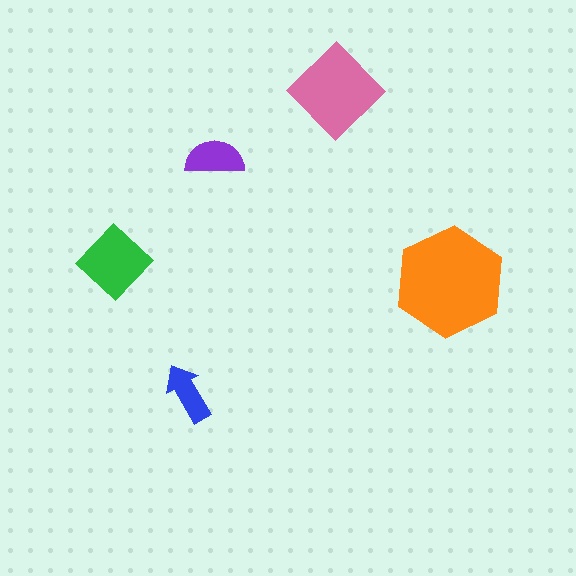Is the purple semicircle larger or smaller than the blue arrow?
Larger.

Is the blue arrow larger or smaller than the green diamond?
Smaller.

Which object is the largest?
The orange hexagon.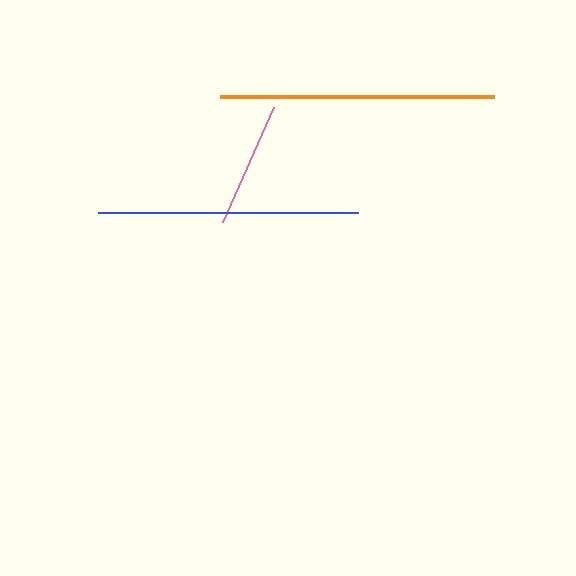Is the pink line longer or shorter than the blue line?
The blue line is longer than the pink line.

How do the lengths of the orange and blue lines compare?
The orange and blue lines are approximately the same length.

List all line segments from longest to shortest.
From longest to shortest: orange, blue, pink.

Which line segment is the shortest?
The pink line is the shortest at approximately 125 pixels.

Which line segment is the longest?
The orange line is the longest at approximately 274 pixels.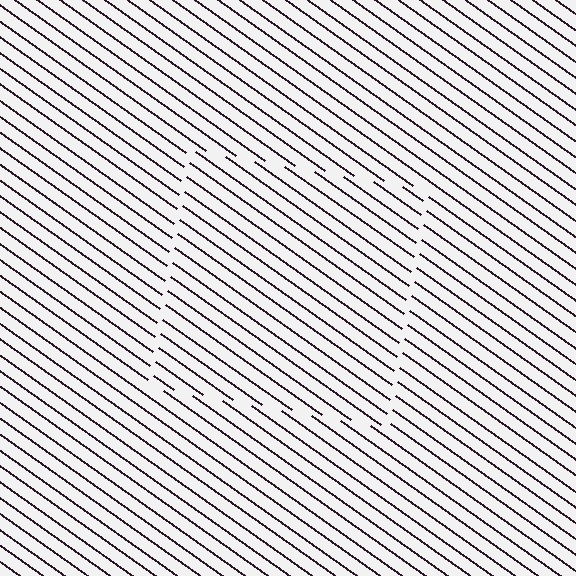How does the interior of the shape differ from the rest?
The interior of the shape contains the same grating, shifted by half a period — the contour is defined by the phase discontinuity where line-ends from the inner and outer gratings abut.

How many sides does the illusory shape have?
4 sides — the line-ends trace a square.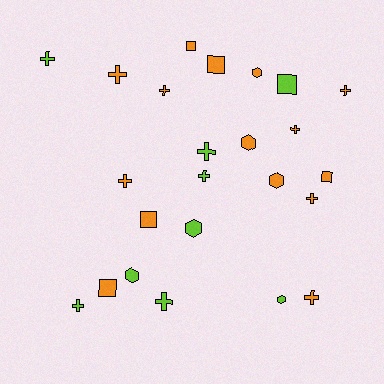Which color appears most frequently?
Orange, with 15 objects.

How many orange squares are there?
There are 5 orange squares.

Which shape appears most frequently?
Cross, with 12 objects.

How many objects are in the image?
There are 24 objects.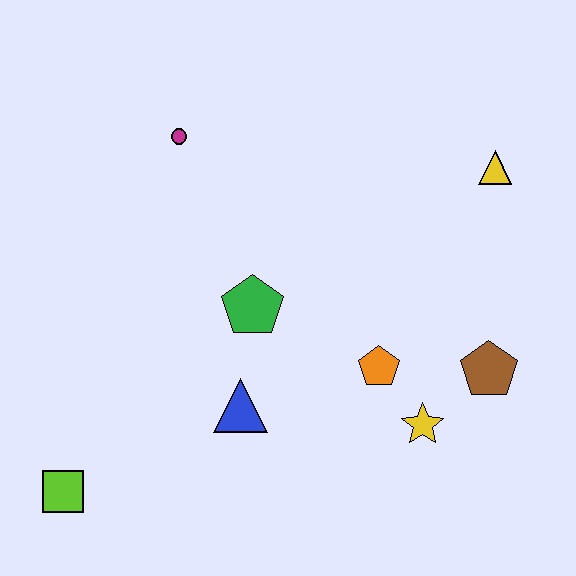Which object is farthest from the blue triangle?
The yellow triangle is farthest from the blue triangle.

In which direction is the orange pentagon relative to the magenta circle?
The orange pentagon is below the magenta circle.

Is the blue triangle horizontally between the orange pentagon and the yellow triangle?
No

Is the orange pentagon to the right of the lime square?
Yes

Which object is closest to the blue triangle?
The green pentagon is closest to the blue triangle.